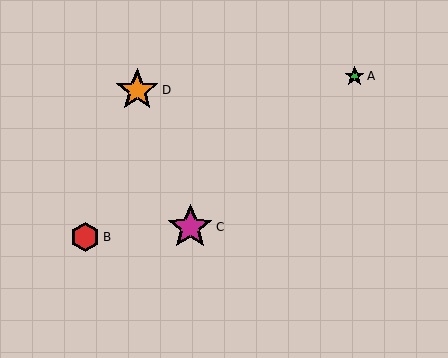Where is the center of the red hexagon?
The center of the red hexagon is at (85, 237).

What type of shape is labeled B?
Shape B is a red hexagon.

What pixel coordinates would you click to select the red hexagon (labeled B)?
Click at (85, 237) to select the red hexagon B.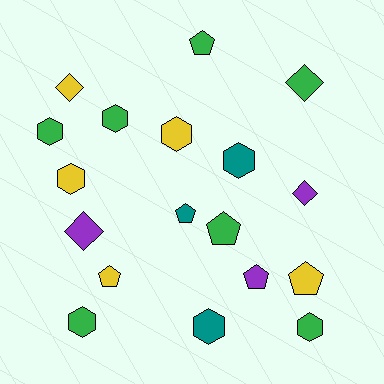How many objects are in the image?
There are 18 objects.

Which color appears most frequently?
Green, with 7 objects.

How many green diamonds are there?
There is 1 green diamond.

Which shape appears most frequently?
Hexagon, with 8 objects.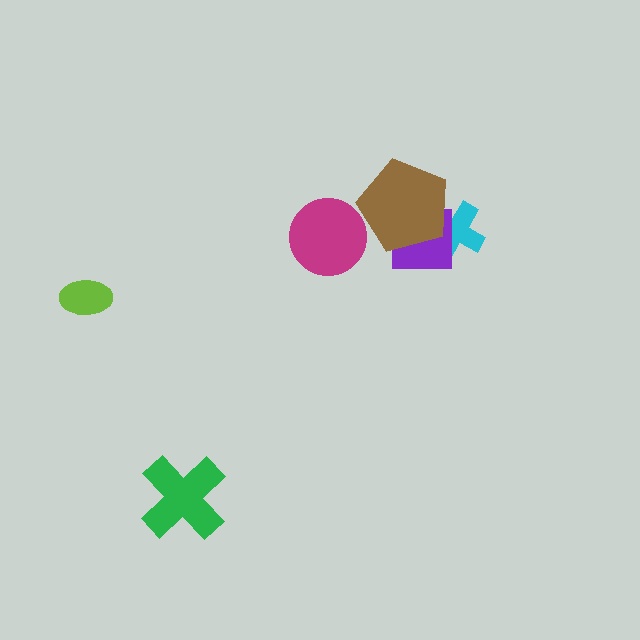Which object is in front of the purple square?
The brown pentagon is in front of the purple square.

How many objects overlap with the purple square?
2 objects overlap with the purple square.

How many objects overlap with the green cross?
0 objects overlap with the green cross.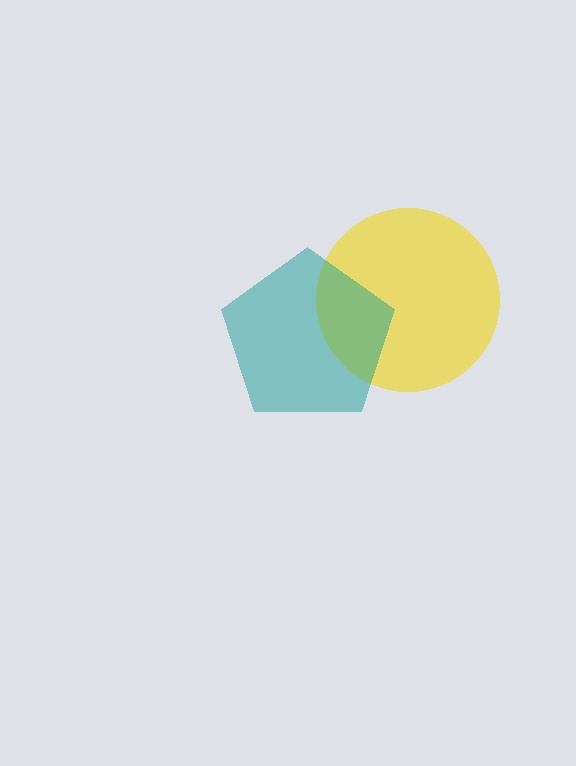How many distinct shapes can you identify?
There are 2 distinct shapes: a yellow circle, a teal pentagon.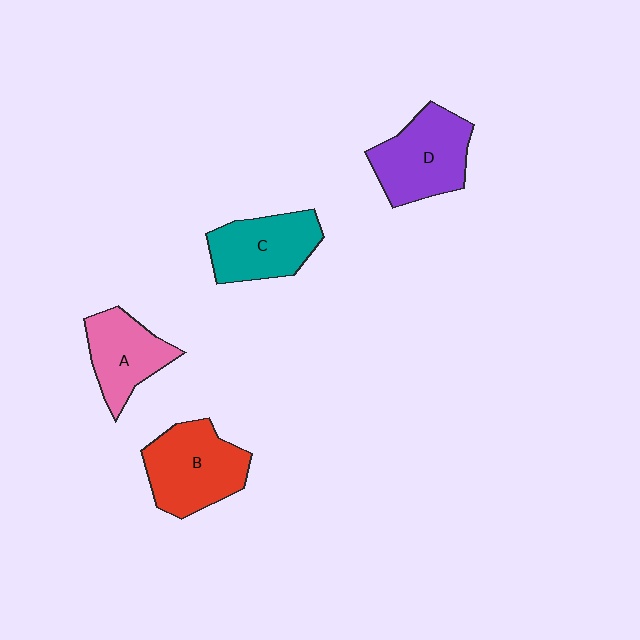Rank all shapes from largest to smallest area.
From largest to smallest: B (red), D (purple), C (teal), A (pink).